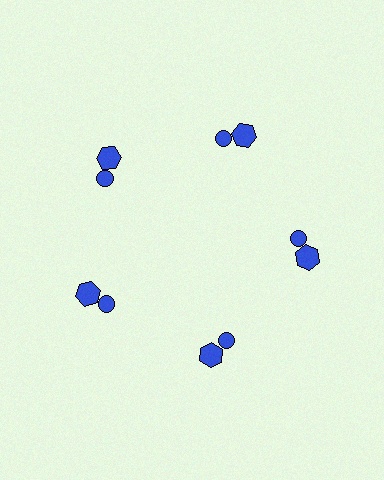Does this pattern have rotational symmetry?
Yes, this pattern has 5-fold rotational symmetry. It looks the same after rotating 72 degrees around the center.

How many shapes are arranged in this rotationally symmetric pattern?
There are 10 shapes, arranged in 5 groups of 2.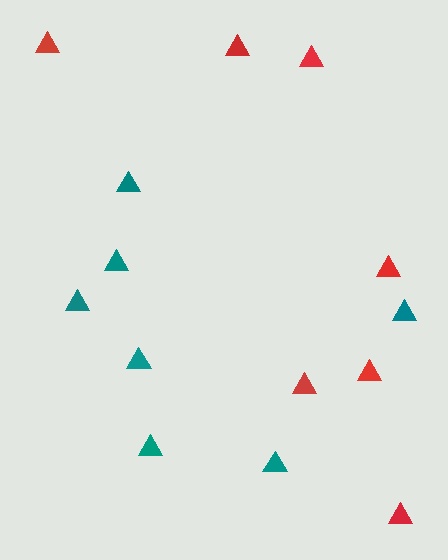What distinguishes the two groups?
There are 2 groups: one group of teal triangles (7) and one group of red triangles (7).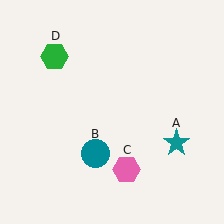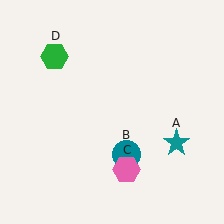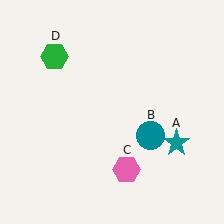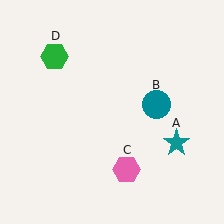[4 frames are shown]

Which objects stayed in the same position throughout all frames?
Teal star (object A) and pink hexagon (object C) and green hexagon (object D) remained stationary.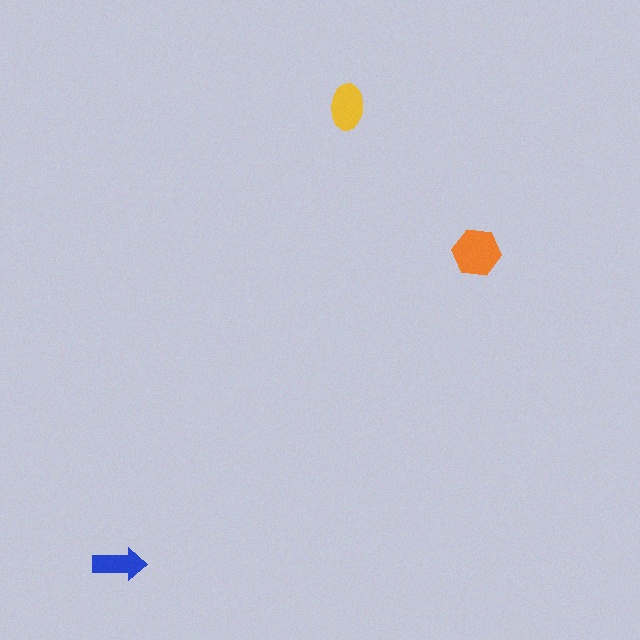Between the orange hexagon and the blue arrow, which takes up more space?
The orange hexagon.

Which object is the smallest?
The blue arrow.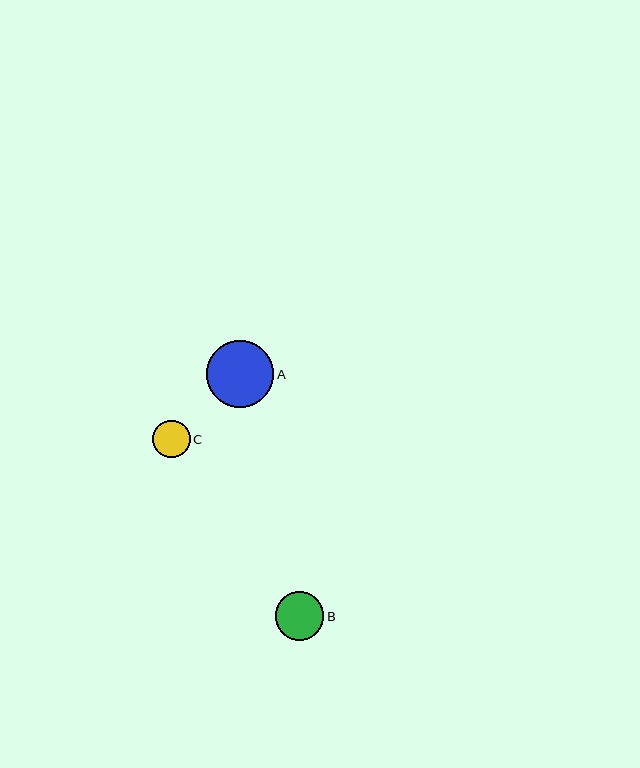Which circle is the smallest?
Circle C is the smallest with a size of approximately 37 pixels.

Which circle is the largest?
Circle A is the largest with a size of approximately 67 pixels.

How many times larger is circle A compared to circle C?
Circle A is approximately 1.8 times the size of circle C.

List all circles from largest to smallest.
From largest to smallest: A, B, C.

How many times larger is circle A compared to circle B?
Circle A is approximately 1.4 times the size of circle B.